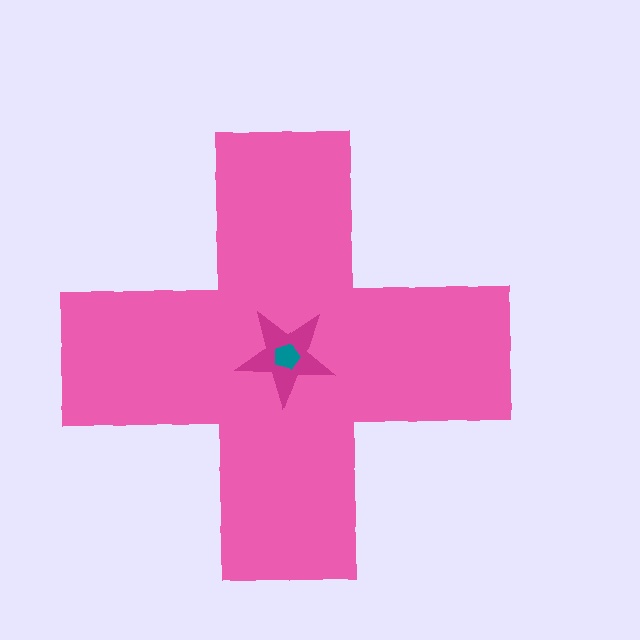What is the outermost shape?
The pink cross.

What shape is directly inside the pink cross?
The magenta star.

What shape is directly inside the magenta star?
The teal pentagon.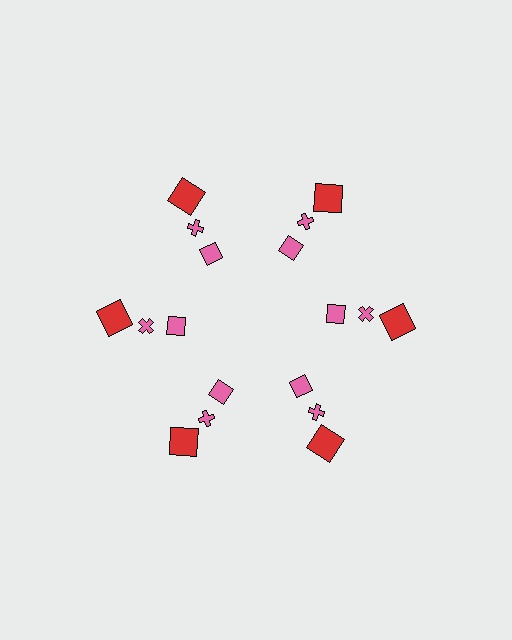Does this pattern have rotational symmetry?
Yes, this pattern has 6-fold rotational symmetry. It looks the same after rotating 60 degrees around the center.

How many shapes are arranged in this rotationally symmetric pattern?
There are 18 shapes, arranged in 6 groups of 3.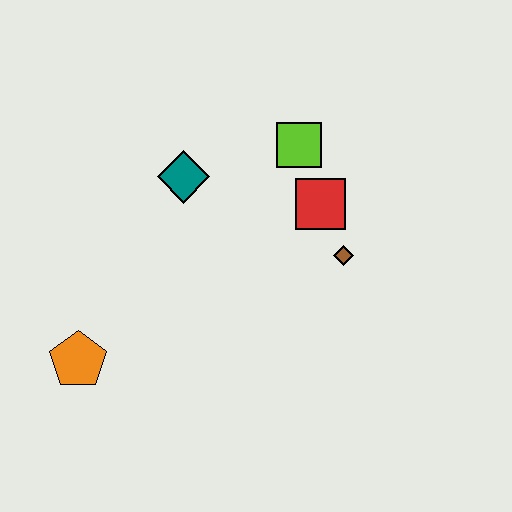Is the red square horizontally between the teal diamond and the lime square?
No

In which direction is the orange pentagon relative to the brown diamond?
The orange pentagon is to the left of the brown diamond.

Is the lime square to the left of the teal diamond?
No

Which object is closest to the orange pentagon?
The teal diamond is closest to the orange pentagon.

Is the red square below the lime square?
Yes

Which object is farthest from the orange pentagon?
The lime square is farthest from the orange pentagon.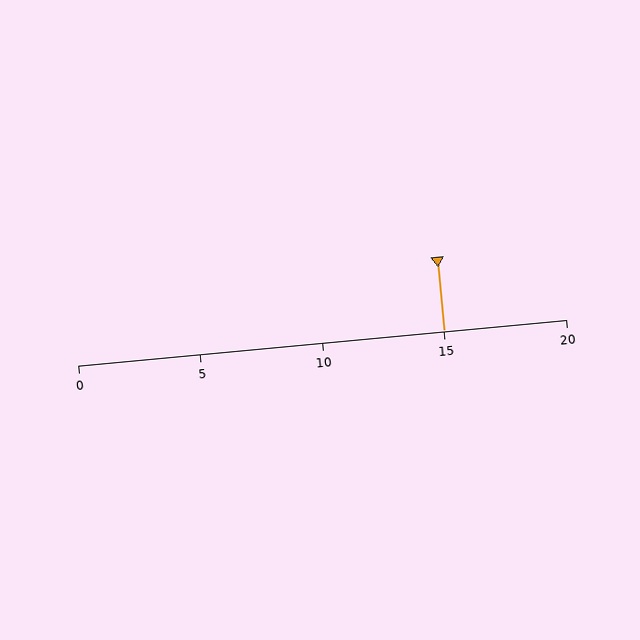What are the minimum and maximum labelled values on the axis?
The axis runs from 0 to 20.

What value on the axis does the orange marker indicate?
The marker indicates approximately 15.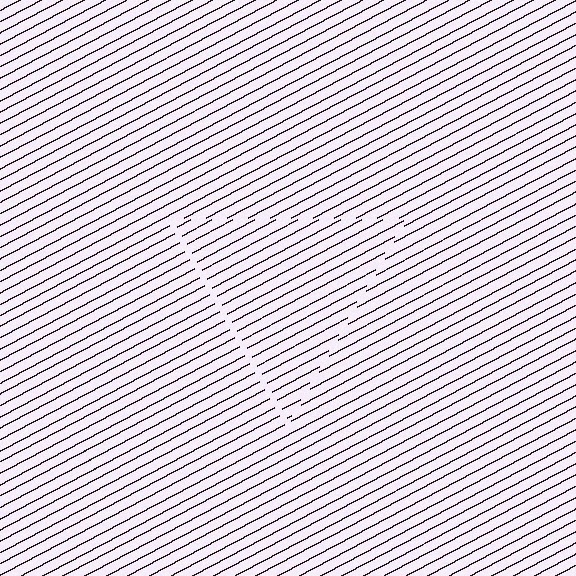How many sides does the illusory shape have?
3 sides — the line-ends trace a triangle.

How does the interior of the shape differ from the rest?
The interior of the shape contains the same grating, shifted by half a period — the contour is defined by the phase discontinuity where line-ends from the inner and outer gratings abut.